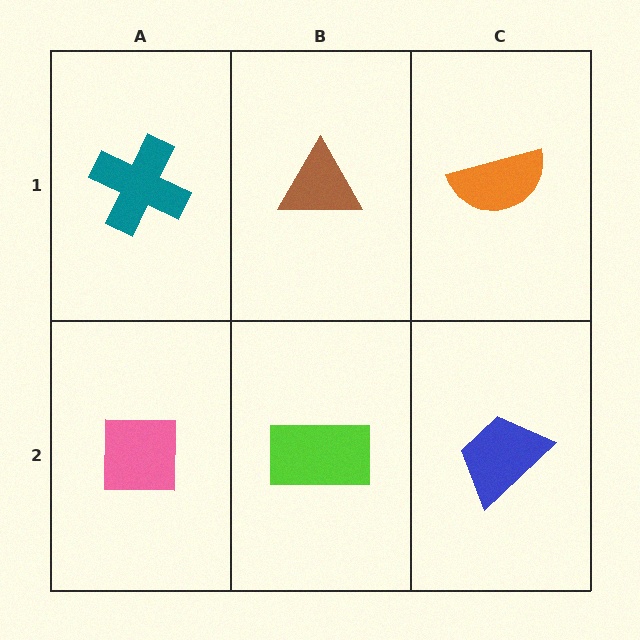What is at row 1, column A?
A teal cross.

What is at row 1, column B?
A brown triangle.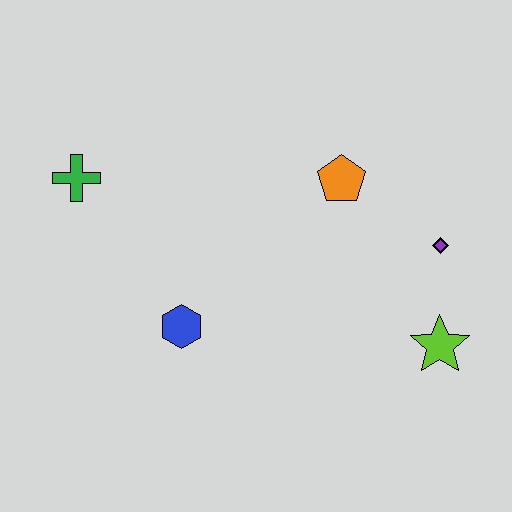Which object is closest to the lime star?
The purple diamond is closest to the lime star.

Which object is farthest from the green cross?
The lime star is farthest from the green cross.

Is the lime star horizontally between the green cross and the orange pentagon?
No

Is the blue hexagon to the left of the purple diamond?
Yes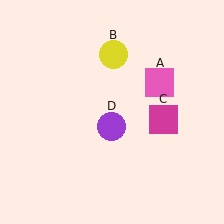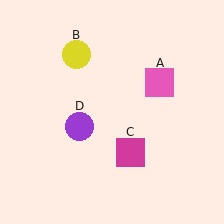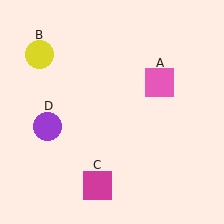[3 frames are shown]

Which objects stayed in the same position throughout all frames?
Pink square (object A) remained stationary.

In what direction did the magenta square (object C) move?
The magenta square (object C) moved down and to the left.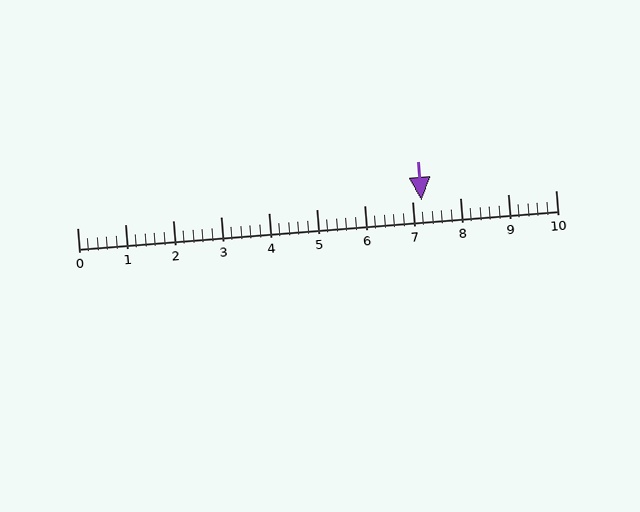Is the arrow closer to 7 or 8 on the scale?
The arrow is closer to 7.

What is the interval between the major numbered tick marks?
The major tick marks are spaced 1 units apart.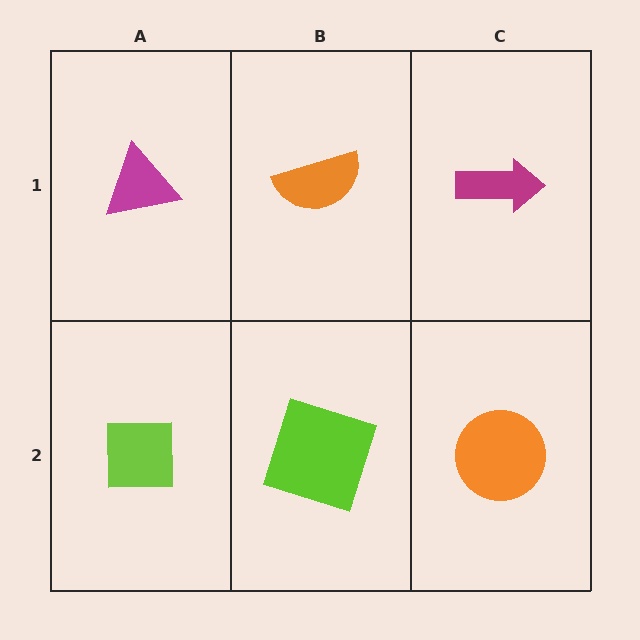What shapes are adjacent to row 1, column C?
An orange circle (row 2, column C), an orange semicircle (row 1, column B).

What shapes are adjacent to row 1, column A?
A lime square (row 2, column A), an orange semicircle (row 1, column B).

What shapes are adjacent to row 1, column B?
A lime square (row 2, column B), a magenta triangle (row 1, column A), a magenta arrow (row 1, column C).